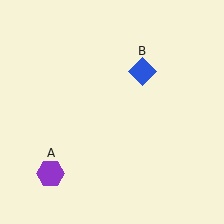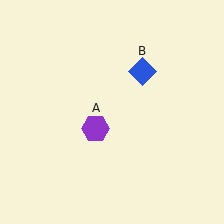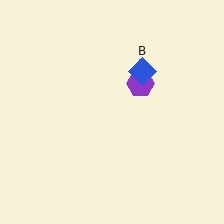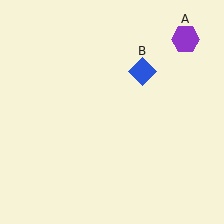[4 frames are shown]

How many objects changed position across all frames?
1 object changed position: purple hexagon (object A).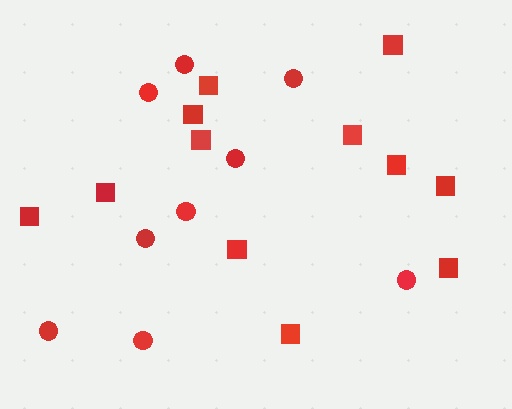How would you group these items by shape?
There are 2 groups: one group of circles (9) and one group of squares (12).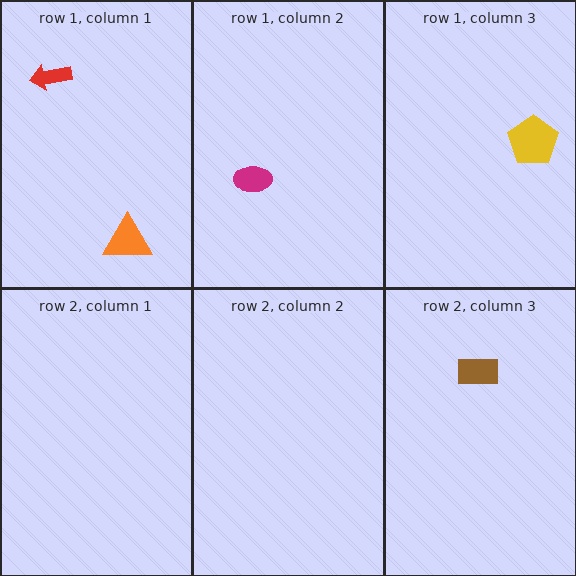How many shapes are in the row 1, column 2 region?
1.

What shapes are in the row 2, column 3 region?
The brown rectangle.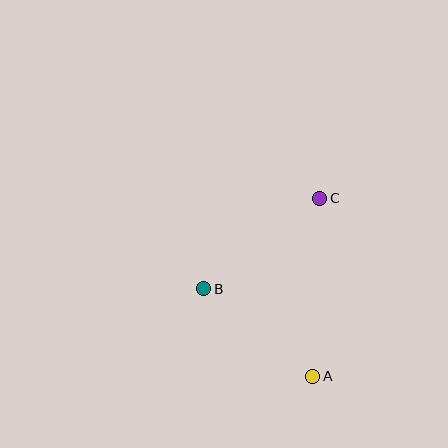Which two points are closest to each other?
Points A and B are closest to each other.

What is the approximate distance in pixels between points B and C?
The distance between B and C is approximately 147 pixels.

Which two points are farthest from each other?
Points A and C are farthest from each other.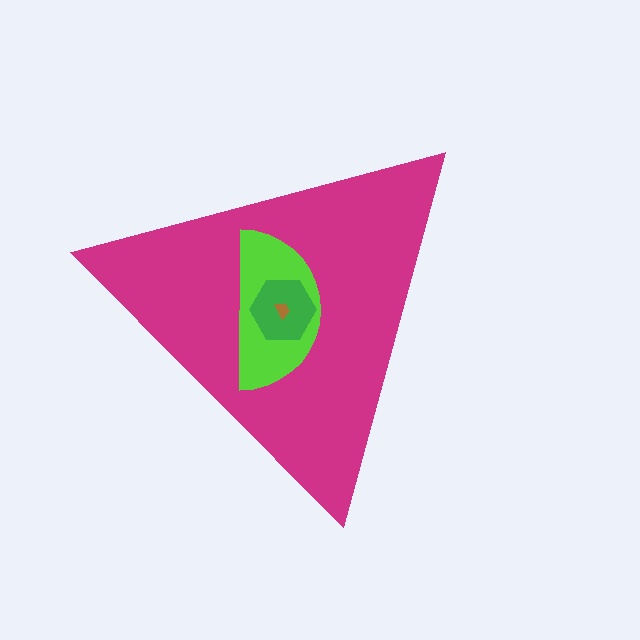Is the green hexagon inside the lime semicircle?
Yes.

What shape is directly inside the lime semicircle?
The green hexagon.